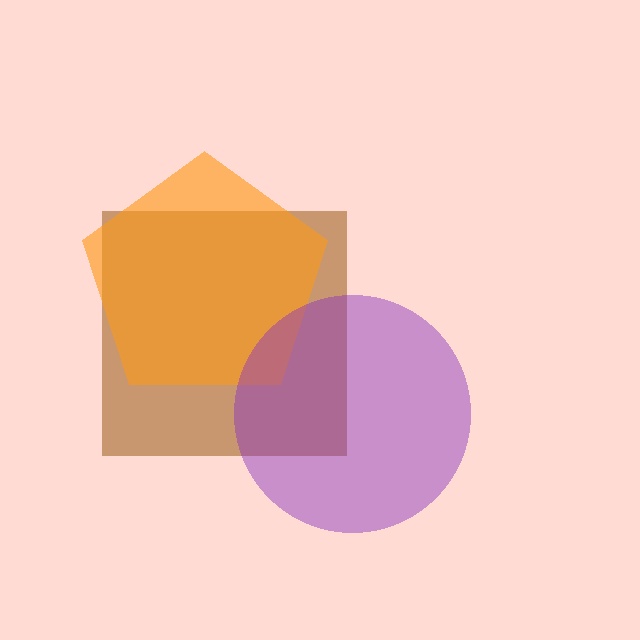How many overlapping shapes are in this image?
There are 3 overlapping shapes in the image.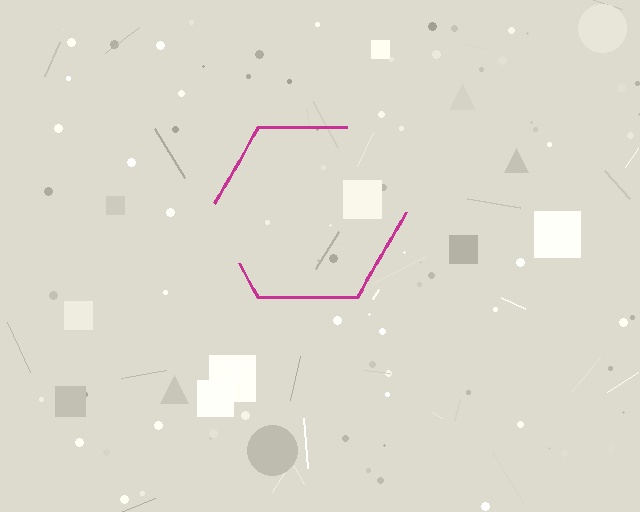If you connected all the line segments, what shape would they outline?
They would outline a hexagon.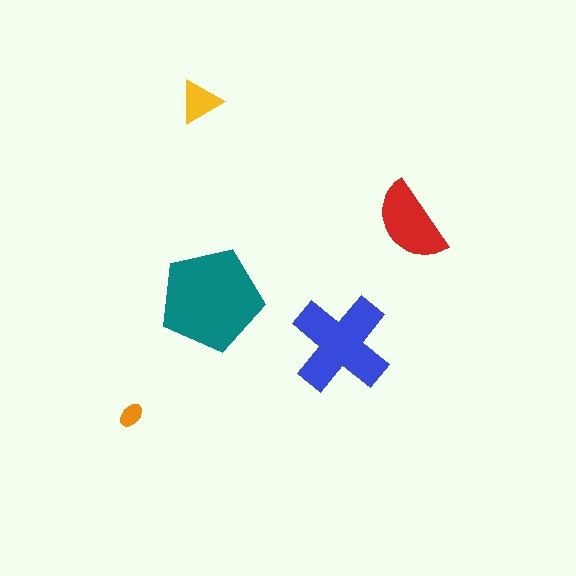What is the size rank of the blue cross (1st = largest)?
2nd.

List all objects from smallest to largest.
The orange ellipse, the yellow triangle, the red semicircle, the blue cross, the teal pentagon.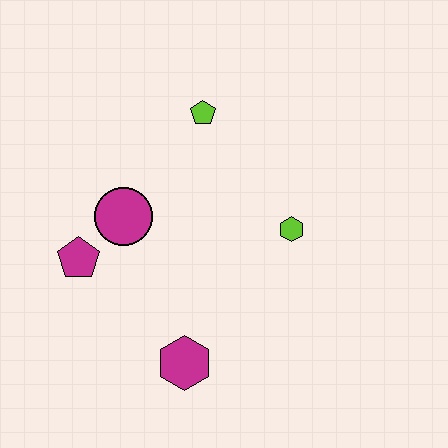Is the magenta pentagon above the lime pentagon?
No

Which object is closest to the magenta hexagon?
The magenta pentagon is closest to the magenta hexagon.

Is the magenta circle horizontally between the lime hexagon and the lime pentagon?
No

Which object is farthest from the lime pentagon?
The magenta hexagon is farthest from the lime pentagon.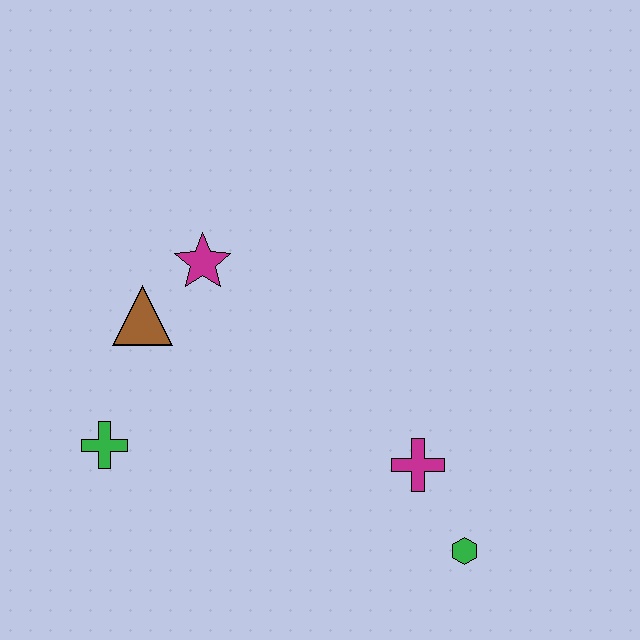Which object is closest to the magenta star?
The brown triangle is closest to the magenta star.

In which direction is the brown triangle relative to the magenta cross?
The brown triangle is to the left of the magenta cross.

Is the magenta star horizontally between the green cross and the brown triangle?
No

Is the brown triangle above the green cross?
Yes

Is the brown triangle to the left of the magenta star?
Yes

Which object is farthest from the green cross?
The green hexagon is farthest from the green cross.